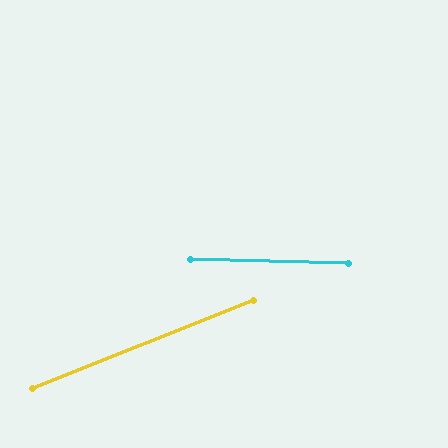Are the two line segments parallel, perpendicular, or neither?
Neither parallel nor perpendicular — they differ by about 23°.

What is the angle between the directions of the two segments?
Approximately 23 degrees.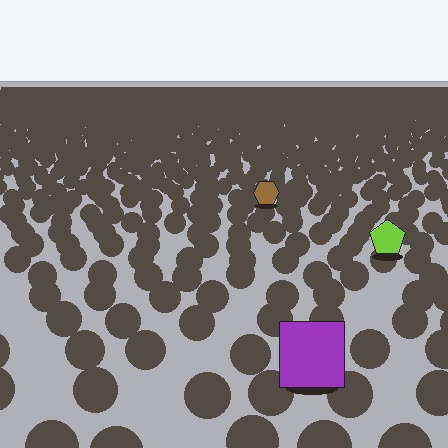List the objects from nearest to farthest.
From nearest to farthest: the purple square, the lime pentagon, the brown hexagon.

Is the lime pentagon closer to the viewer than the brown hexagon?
Yes. The lime pentagon is closer — you can tell from the texture gradient: the ground texture is coarser near it.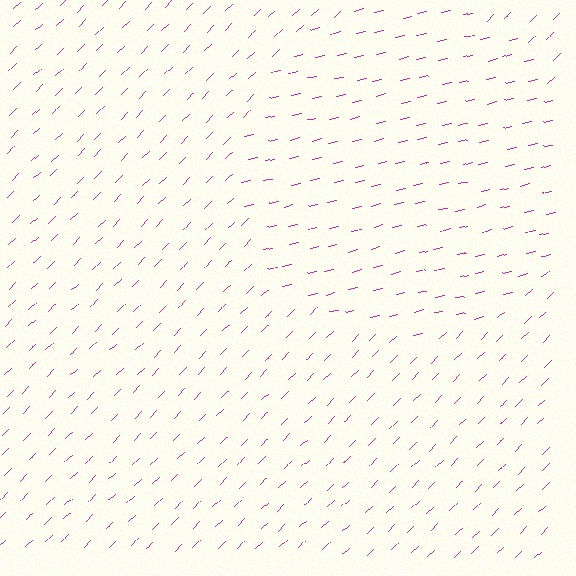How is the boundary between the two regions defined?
The boundary is defined purely by a change in line orientation (approximately 32 degrees difference). All lines are the same color and thickness.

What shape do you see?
I see a circle.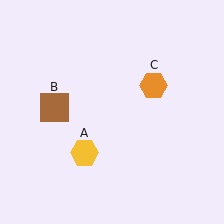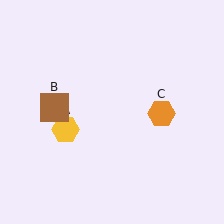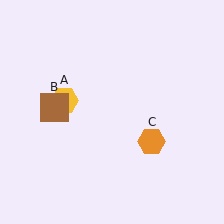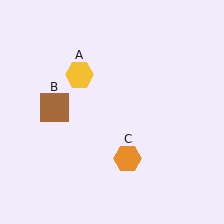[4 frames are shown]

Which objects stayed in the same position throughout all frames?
Brown square (object B) remained stationary.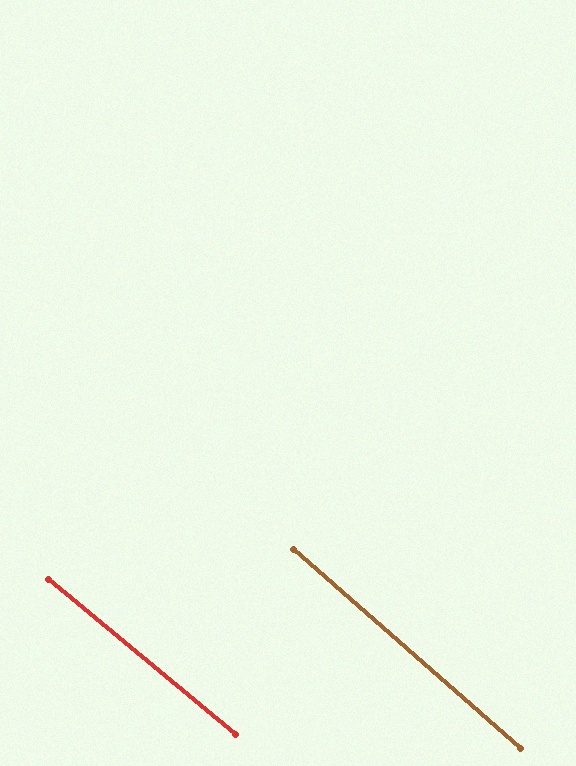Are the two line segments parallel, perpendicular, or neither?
Parallel — their directions differ by only 1.3°.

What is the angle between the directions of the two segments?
Approximately 1 degree.